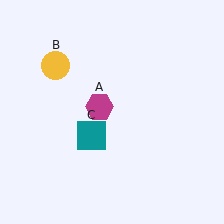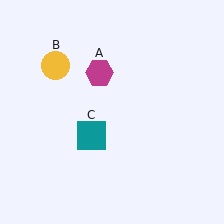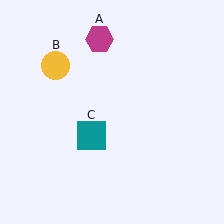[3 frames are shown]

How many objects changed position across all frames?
1 object changed position: magenta hexagon (object A).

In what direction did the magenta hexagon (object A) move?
The magenta hexagon (object A) moved up.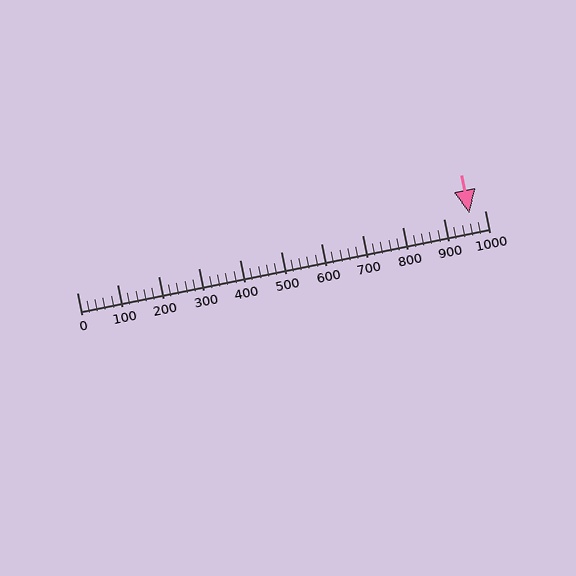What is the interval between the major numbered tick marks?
The major tick marks are spaced 100 units apart.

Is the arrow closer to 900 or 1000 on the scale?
The arrow is closer to 1000.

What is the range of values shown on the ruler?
The ruler shows values from 0 to 1000.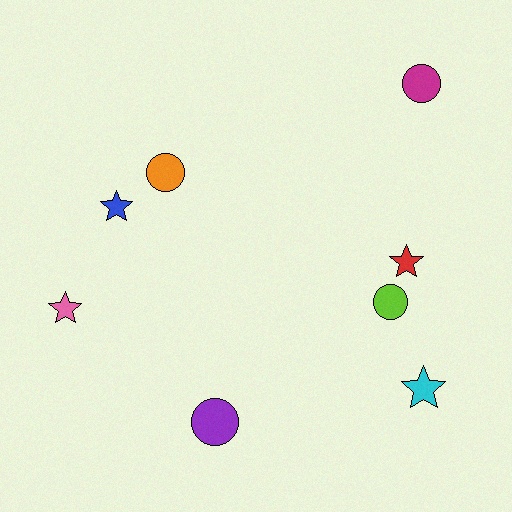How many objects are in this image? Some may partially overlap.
There are 8 objects.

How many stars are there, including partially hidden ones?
There are 4 stars.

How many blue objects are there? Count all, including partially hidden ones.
There is 1 blue object.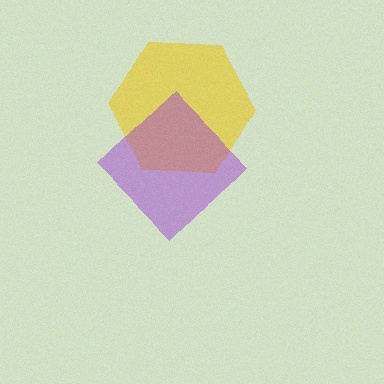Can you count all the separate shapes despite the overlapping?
Yes, there are 2 separate shapes.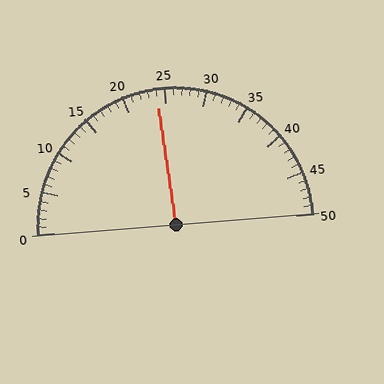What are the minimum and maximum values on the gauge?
The gauge ranges from 0 to 50.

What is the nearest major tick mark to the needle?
The nearest major tick mark is 25.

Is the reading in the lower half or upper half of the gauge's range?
The reading is in the lower half of the range (0 to 50).